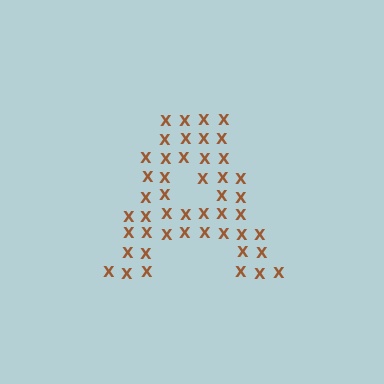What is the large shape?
The large shape is the letter A.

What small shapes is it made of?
It is made of small letter X's.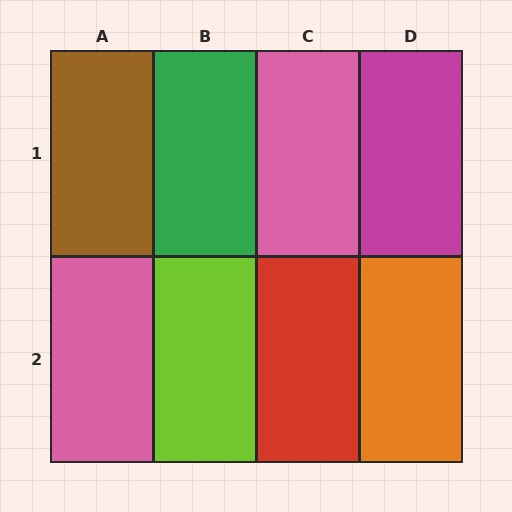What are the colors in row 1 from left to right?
Brown, green, pink, magenta.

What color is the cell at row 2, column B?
Lime.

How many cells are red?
1 cell is red.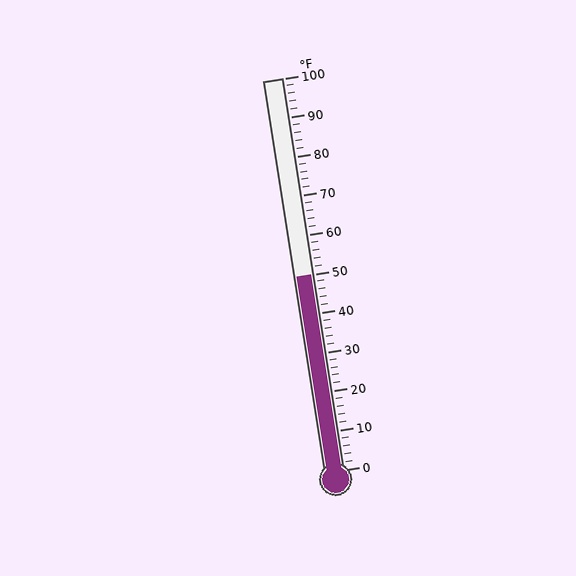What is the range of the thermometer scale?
The thermometer scale ranges from 0°F to 100°F.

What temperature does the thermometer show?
The thermometer shows approximately 50°F.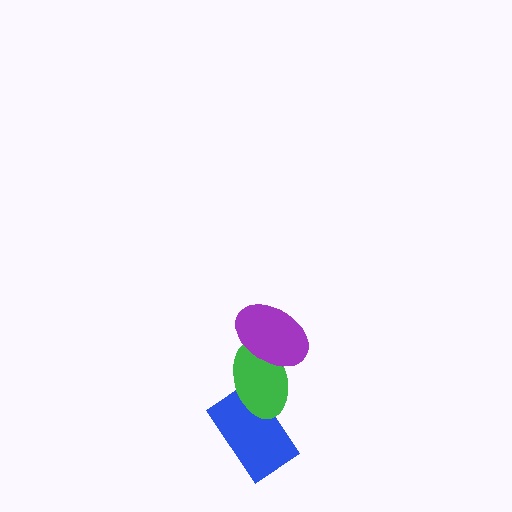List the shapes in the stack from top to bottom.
From top to bottom: the purple ellipse, the green ellipse, the blue rectangle.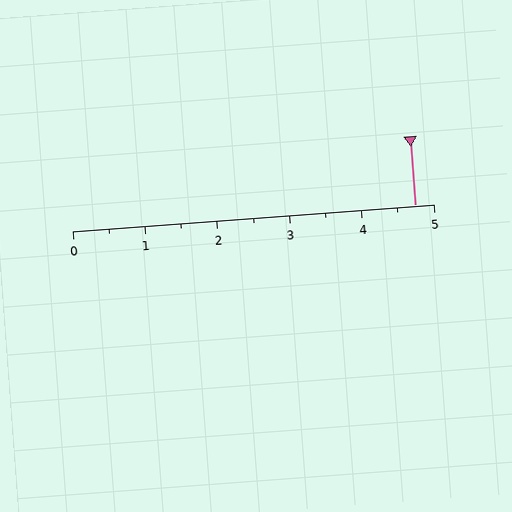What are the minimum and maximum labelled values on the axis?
The axis runs from 0 to 5.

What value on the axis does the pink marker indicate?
The marker indicates approximately 4.8.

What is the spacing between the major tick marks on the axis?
The major ticks are spaced 1 apart.